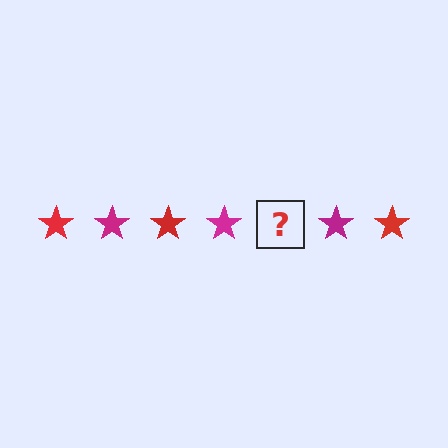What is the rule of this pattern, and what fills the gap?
The rule is that the pattern cycles through red, magenta stars. The gap should be filled with a red star.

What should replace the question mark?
The question mark should be replaced with a red star.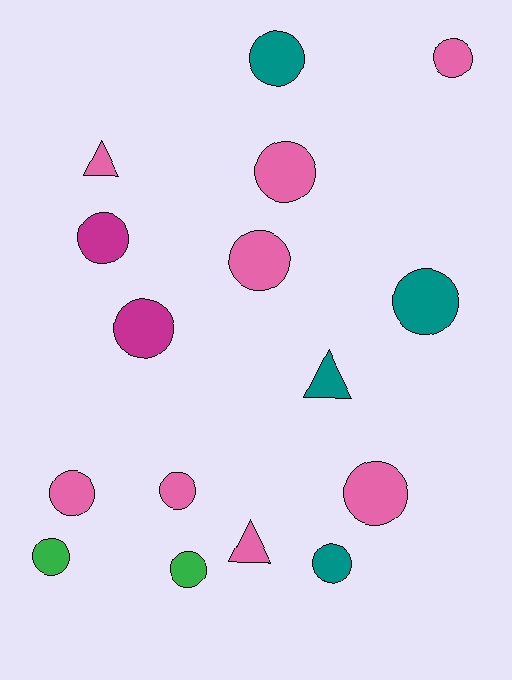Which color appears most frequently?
Pink, with 8 objects.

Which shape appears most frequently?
Circle, with 13 objects.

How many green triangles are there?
There are no green triangles.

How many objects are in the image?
There are 16 objects.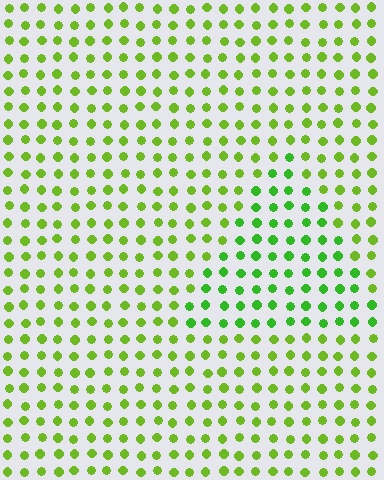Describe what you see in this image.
The image is filled with small lime elements in a uniform arrangement. A triangle-shaped region is visible where the elements are tinted to a slightly different hue, forming a subtle color boundary.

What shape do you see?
I see a triangle.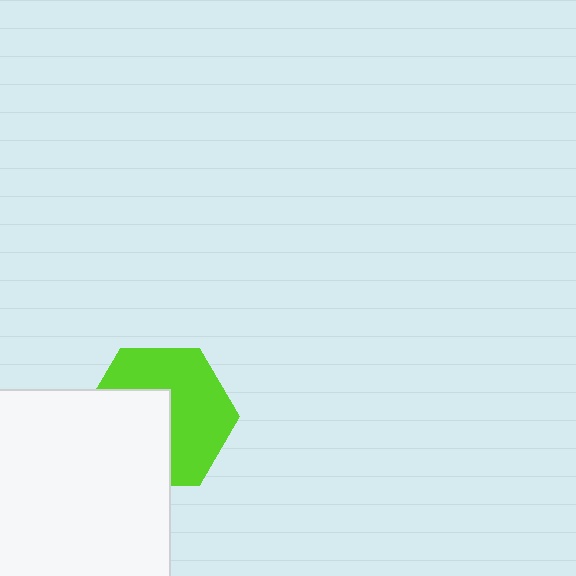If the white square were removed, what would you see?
You would see the complete lime hexagon.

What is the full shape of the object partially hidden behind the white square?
The partially hidden object is a lime hexagon.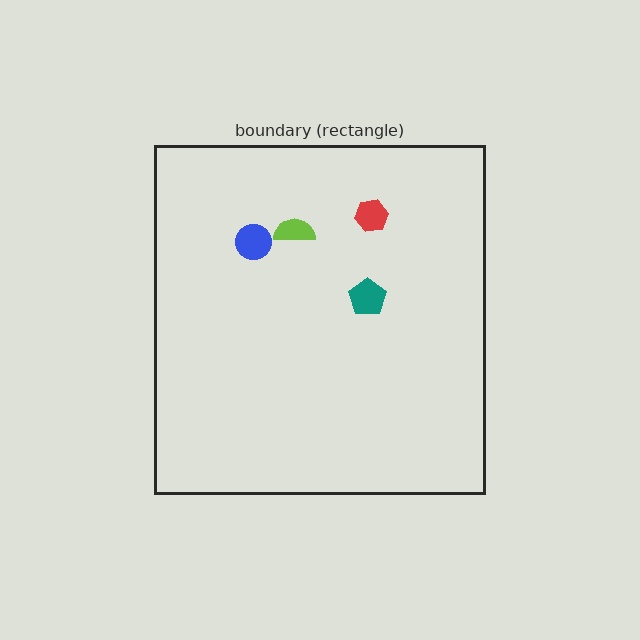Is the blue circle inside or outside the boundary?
Inside.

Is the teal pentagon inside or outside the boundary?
Inside.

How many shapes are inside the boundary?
4 inside, 0 outside.